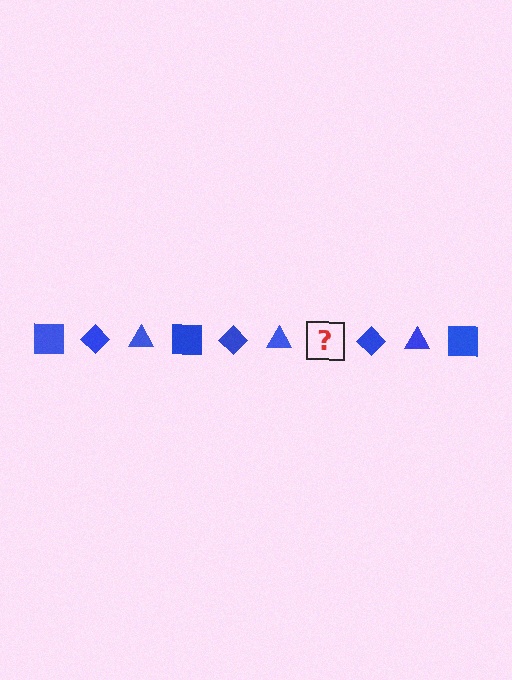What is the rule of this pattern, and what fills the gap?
The rule is that the pattern cycles through square, diamond, triangle shapes in blue. The gap should be filled with a blue square.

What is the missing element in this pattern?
The missing element is a blue square.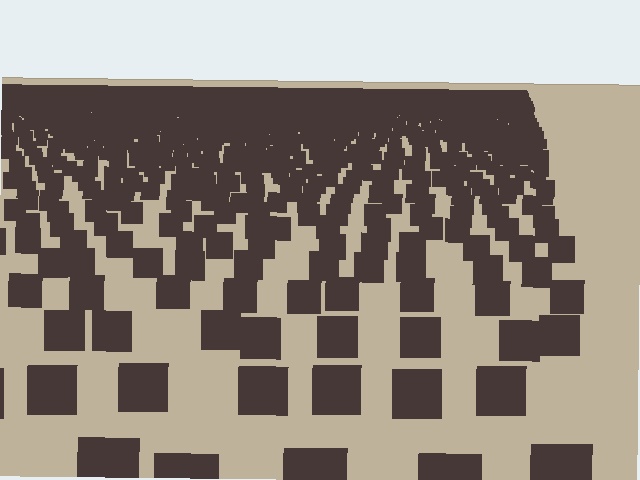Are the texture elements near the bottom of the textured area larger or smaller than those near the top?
Larger. Near the bottom, elements are closer to the viewer and appear at a bigger on-screen size.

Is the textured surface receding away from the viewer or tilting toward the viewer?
The surface is receding away from the viewer. Texture elements get smaller and denser toward the top.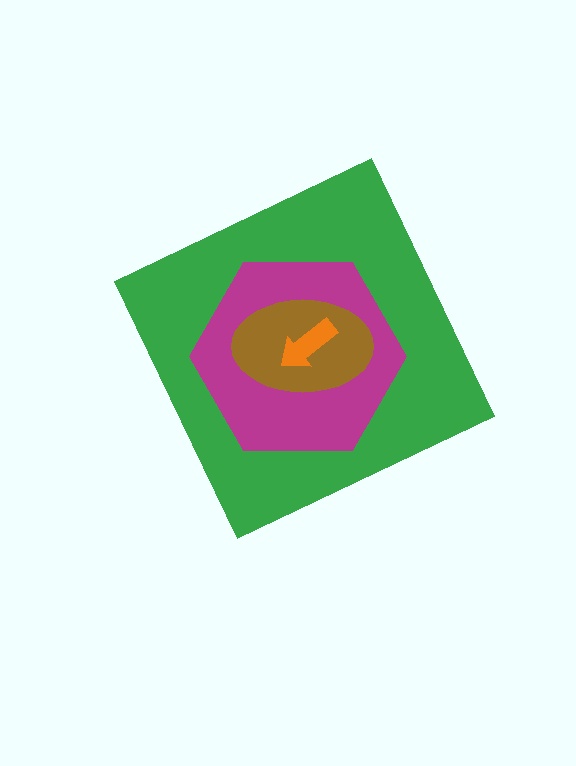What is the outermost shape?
The green diamond.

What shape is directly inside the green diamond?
The magenta hexagon.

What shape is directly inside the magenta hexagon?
The brown ellipse.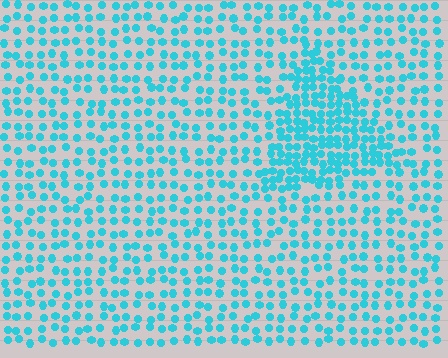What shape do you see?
I see a triangle.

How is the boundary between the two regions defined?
The boundary is defined by a change in element density (approximately 2.1x ratio). All elements are the same color, size, and shape.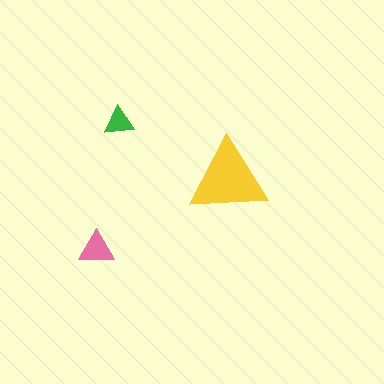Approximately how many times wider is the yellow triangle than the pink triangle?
About 2 times wider.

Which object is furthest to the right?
The yellow triangle is rightmost.